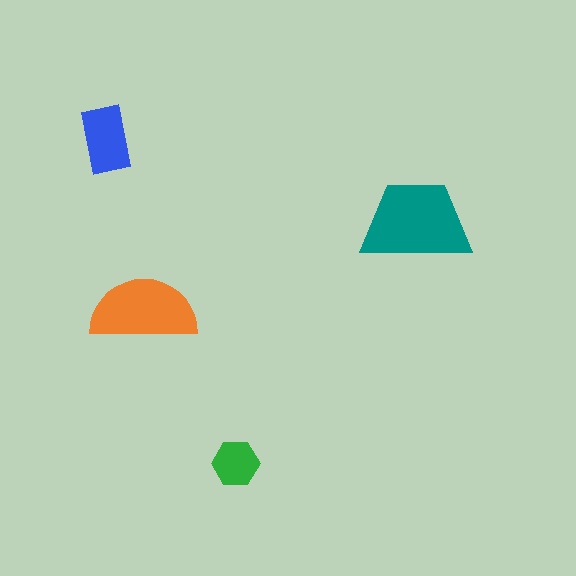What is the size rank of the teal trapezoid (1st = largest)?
1st.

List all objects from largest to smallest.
The teal trapezoid, the orange semicircle, the blue rectangle, the green hexagon.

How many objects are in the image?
There are 4 objects in the image.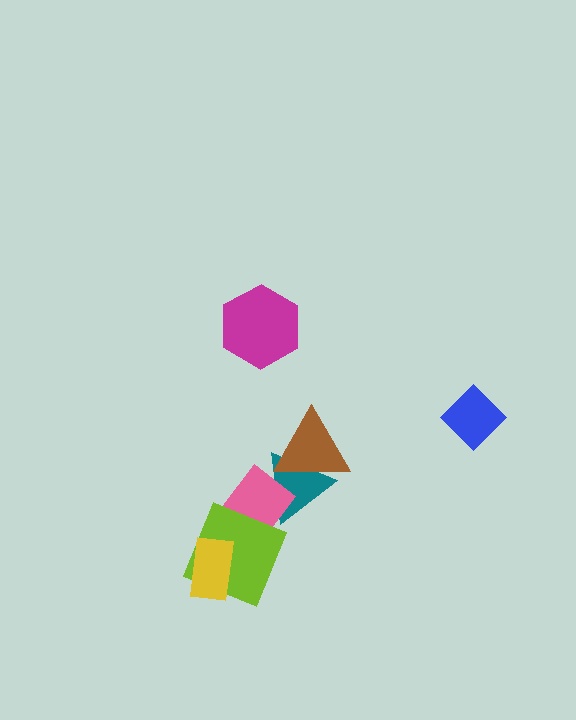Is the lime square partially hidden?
Yes, it is partially covered by another shape.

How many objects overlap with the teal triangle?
2 objects overlap with the teal triangle.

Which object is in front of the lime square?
The yellow rectangle is in front of the lime square.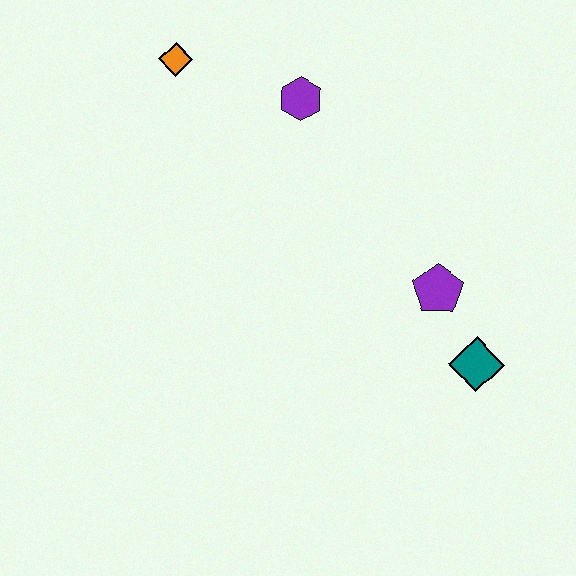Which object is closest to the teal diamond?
The purple pentagon is closest to the teal diamond.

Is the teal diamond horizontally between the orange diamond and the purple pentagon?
No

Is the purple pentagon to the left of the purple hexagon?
No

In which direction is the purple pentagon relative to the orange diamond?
The purple pentagon is to the right of the orange diamond.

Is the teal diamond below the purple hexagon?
Yes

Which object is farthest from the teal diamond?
The orange diamond is farthest from the teal diamond.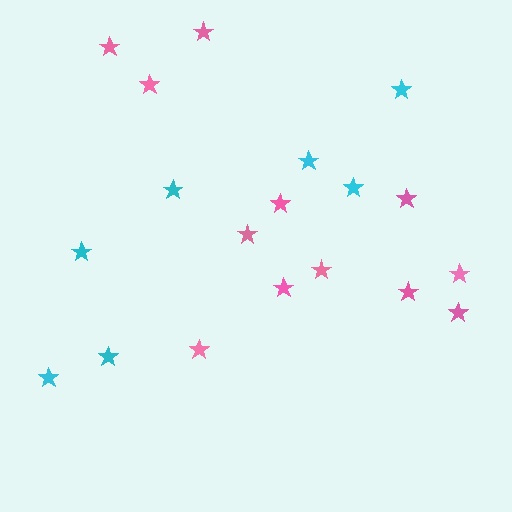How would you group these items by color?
There are 2 groups: one group of cyan stars (7) and one group of pink stars (12).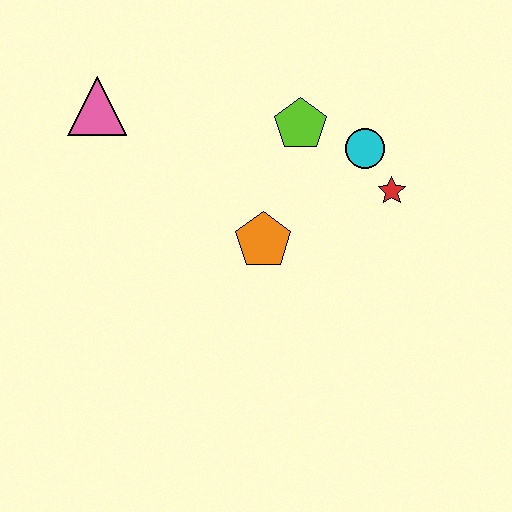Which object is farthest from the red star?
The pink triangle is farthest from the red star.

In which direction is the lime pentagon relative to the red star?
The lime pentagon is to the left of the red star.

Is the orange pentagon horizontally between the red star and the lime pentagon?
No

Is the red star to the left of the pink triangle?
No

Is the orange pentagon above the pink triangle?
No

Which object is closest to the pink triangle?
The lime pentagon is closest to the pink triangle.